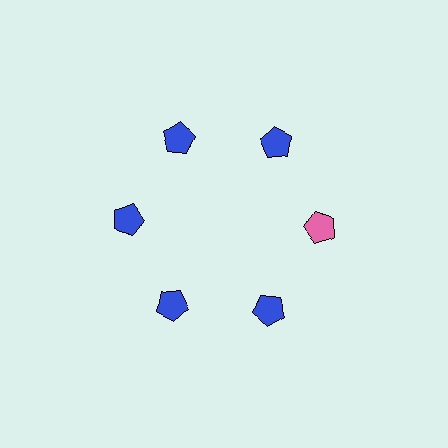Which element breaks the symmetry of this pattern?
The pink pentagon at roughly the 3 o'clock position breaks the symmetry. All other shapes are blue pentagons.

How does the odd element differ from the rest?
It has a different color: pink instead of blue.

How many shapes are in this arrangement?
There are 6 shapes arranged in a ring pattern.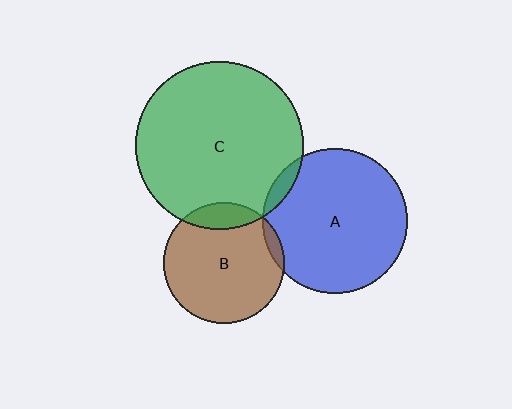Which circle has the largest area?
Circle C (green).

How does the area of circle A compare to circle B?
Approximately 1.4 times.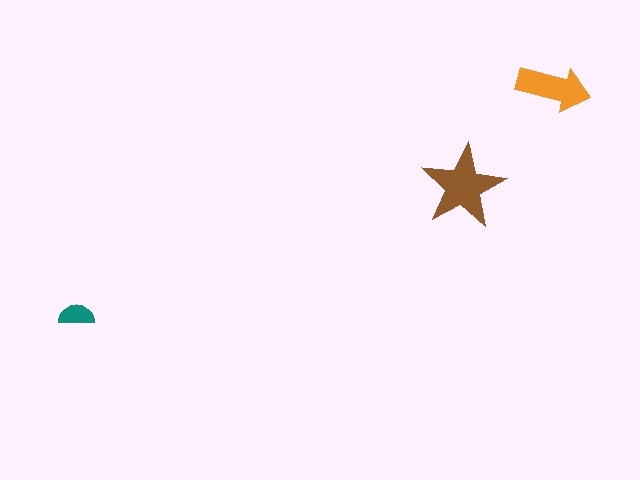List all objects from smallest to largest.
The teal semicircle, the orange arrow, the brown star.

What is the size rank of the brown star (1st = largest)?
1st.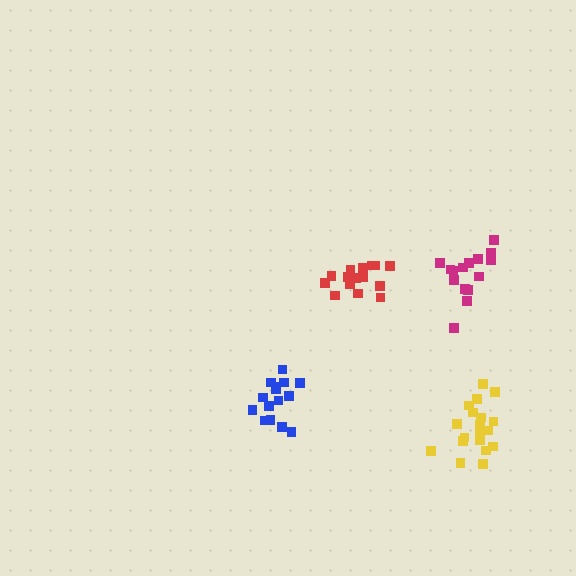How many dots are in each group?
Group 1: 15 dots, Group 2: 16 dots, Group 3: 15 dots, Group 4: 19 dots (65 total).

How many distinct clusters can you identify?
There are 4 distinct clusters.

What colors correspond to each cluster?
The clusters are colored: blue, red, magenta, yellow.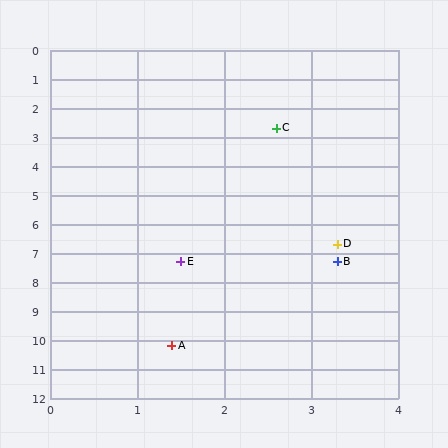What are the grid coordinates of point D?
Point D is at approximately (3.3, 6.7).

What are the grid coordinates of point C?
Point C is at approximately (2.6, 2.7).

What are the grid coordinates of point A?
Point A is at approximately (1.4, 10.2).